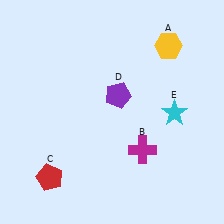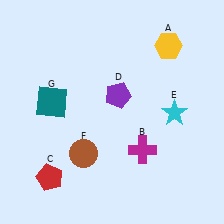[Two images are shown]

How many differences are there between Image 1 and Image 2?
There are 2 differences between the two images.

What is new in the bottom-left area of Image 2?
A brown circle (F) was added in the bottom-left area of Image 2.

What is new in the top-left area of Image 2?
A teal square (G) was added in the top-left area of Image 2.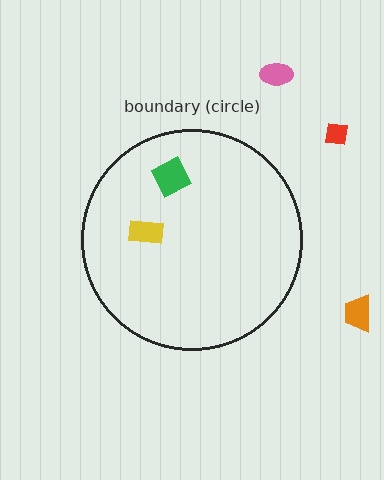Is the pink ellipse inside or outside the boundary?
Outside.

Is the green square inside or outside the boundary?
Inside.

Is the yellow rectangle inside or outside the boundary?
Inside.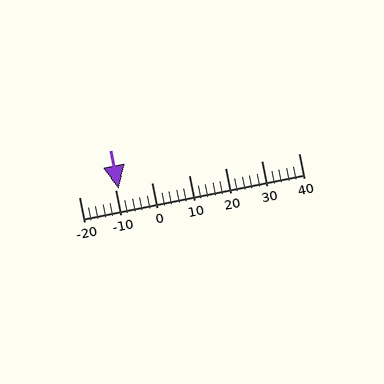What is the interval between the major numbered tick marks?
The major tick marks are spaced 10 units apart.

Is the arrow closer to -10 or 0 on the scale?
The arrow is closer to -10.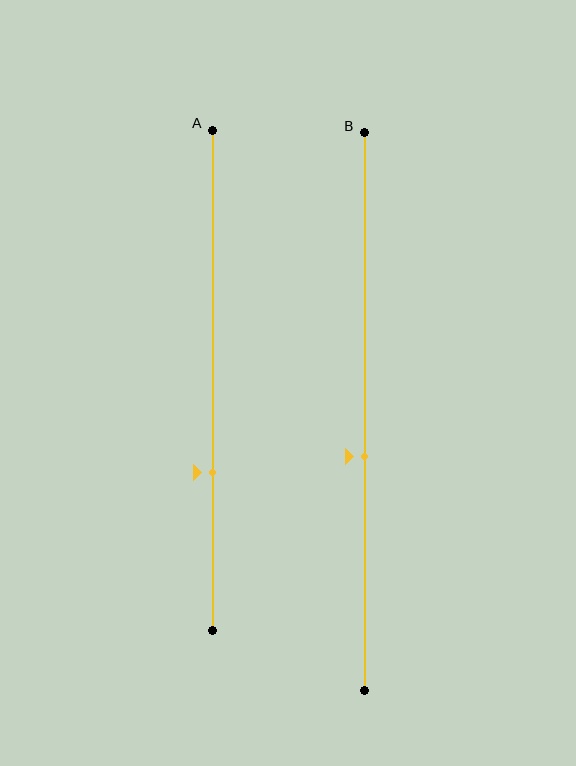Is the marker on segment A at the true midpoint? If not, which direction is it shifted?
No, the marker on segment A is shifted downward by about 18% of the segment length.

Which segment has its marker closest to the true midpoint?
Segment B has its marker closest to the true midpoint.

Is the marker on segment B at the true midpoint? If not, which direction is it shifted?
No, the marker on segment B is shifted downward by about 8% of the segment length.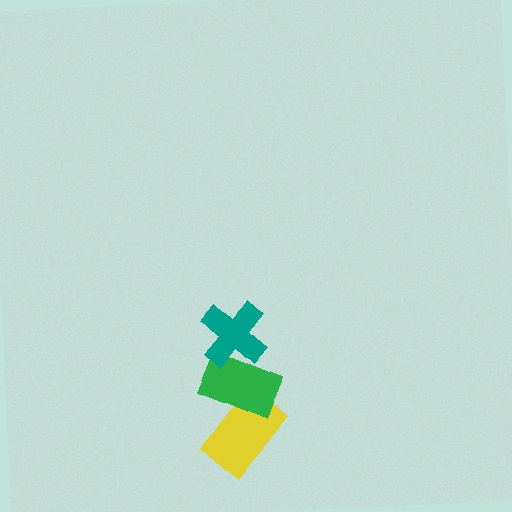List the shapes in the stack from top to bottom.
From top to bottom: the teal cross, the green rectangle, the yellow rectangle.